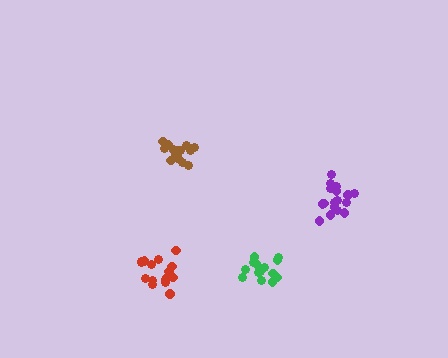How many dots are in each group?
Group 1: 17 dots, Group 2: 16 dots, Group 3: 15 dots, Group 4: 14 dots (62 total).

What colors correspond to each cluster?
The clusters are colored: purple, red, brown, green.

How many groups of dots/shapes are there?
There are 4 groups.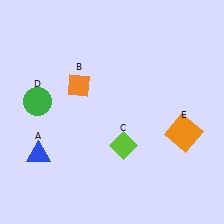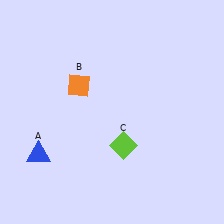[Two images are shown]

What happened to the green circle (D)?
The green circle (D) was removed in Image 2. It was in the top-left area of Image 1.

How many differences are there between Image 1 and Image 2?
There are 2 differences between the two images.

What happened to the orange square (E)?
The orange square (E) was removed in Image 2. It was in the bottom-right area of Image 1.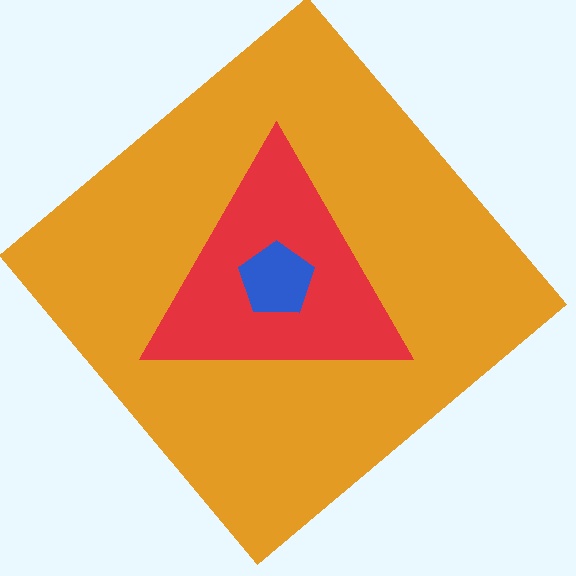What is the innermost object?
The blue pentagon.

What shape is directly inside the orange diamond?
The red triangle.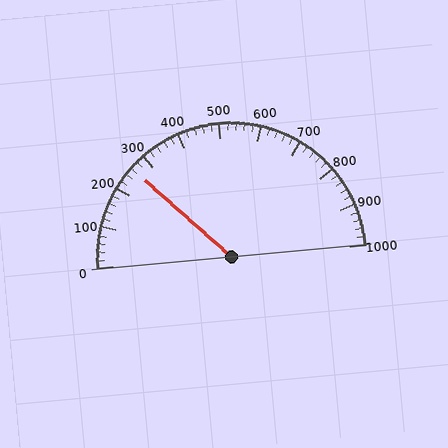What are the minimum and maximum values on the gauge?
The gauge ranges from 0 to 1000.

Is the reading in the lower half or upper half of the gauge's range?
The reading is in the lower half of the range (0 to 1000).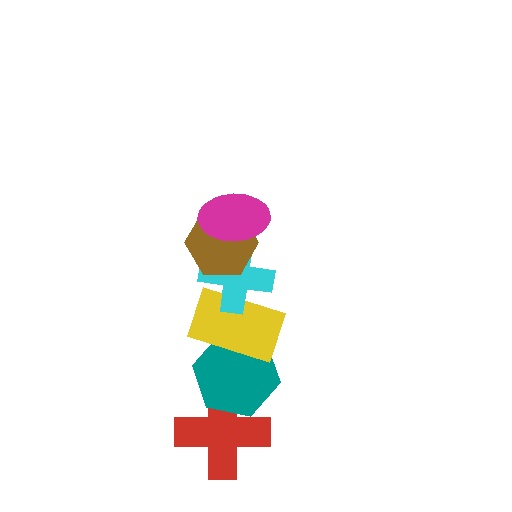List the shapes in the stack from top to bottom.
From top to bottom: the magenta ellipse, the brown hexagon, the cyan cross, the yellow rectangle, the teal hexagon, the red cross.